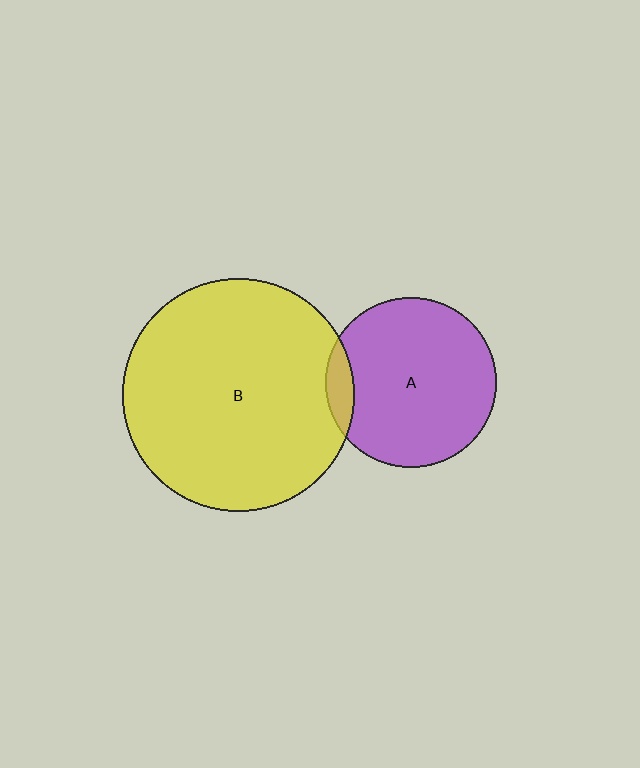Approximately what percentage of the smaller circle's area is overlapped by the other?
Approximately 10%.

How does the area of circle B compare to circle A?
Approximately 1.9 times.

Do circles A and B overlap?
Yes.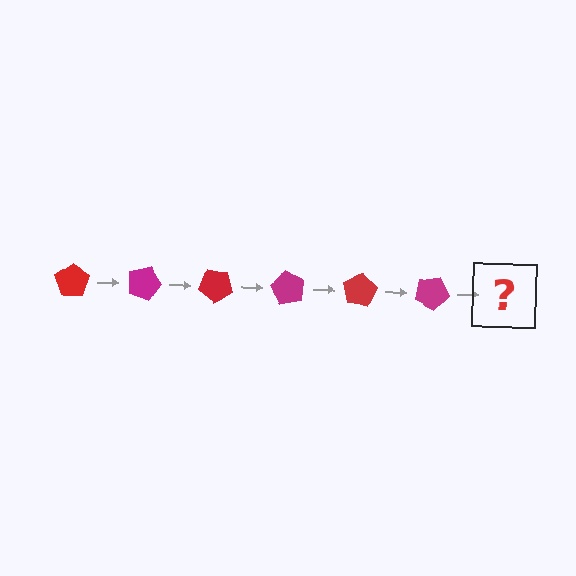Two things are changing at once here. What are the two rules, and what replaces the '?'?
The two rules are that it rotates 20 degrees each step and the color cycles through red and magenta. The '?' should be a red pentagon, rotated 120 degrees from the start.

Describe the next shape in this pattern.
It should be a red pentagon, rotated 120 degrees from the start.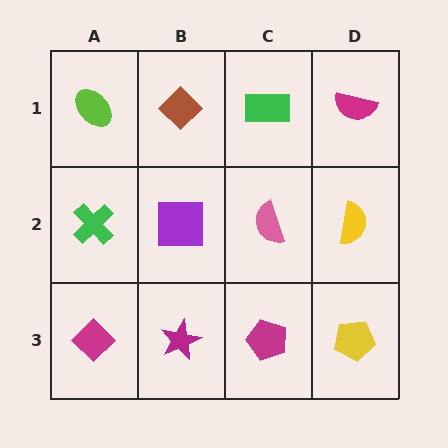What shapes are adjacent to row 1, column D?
A yellow semicircle (row 2, column D), a green rectangle (row 1, column C).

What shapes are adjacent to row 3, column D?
A yellow semicircle (row 2, column D), a magenta pentagon (row 3, column C).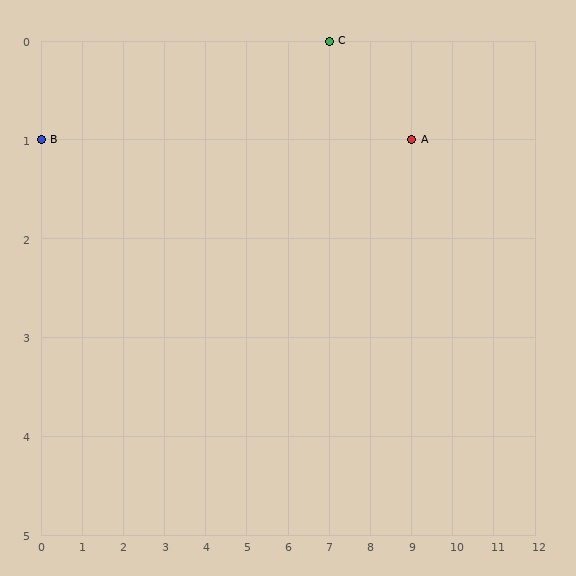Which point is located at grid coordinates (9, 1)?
Point A is at (9, 1).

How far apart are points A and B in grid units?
Points A and B are 9 columns apart.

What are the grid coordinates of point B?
Point B is at grid coordinates (0, 1).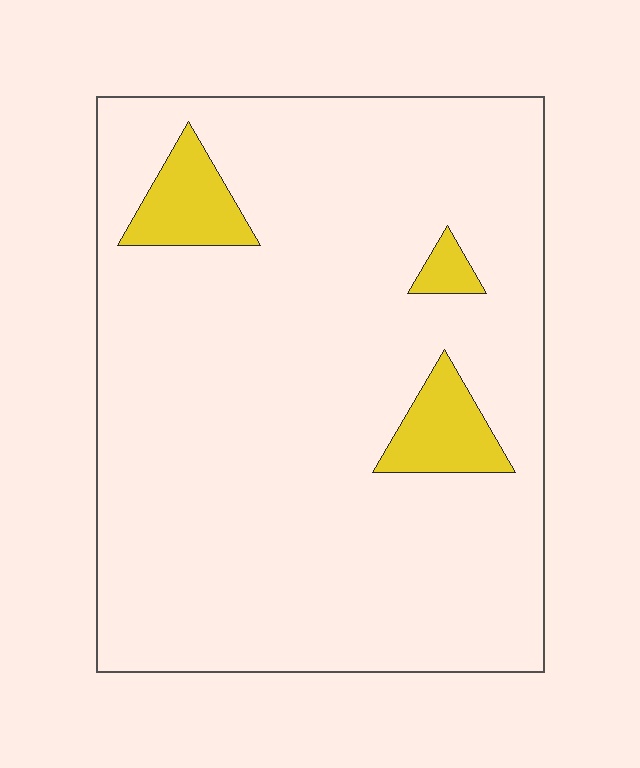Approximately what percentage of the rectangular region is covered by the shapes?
Approximately 10%.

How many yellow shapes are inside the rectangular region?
3.